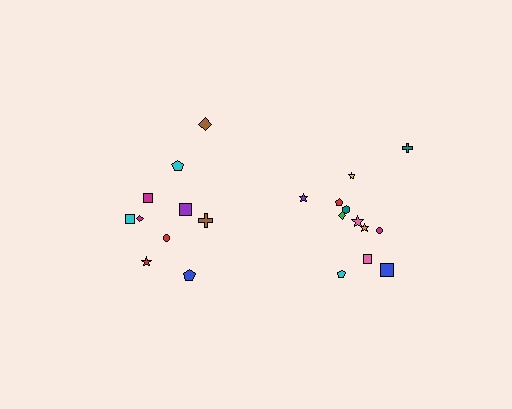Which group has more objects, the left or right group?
The right group.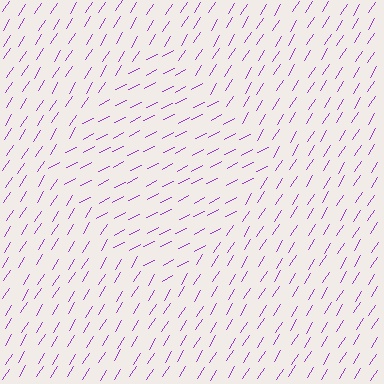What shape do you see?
I see a diamond.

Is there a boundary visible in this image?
Yes, there is a texture boundary formed by a change in line orientation.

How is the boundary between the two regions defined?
The boundary is defined purely by a change in line orientation (approximately 31 degrees difference). All lines are the same color and thickness.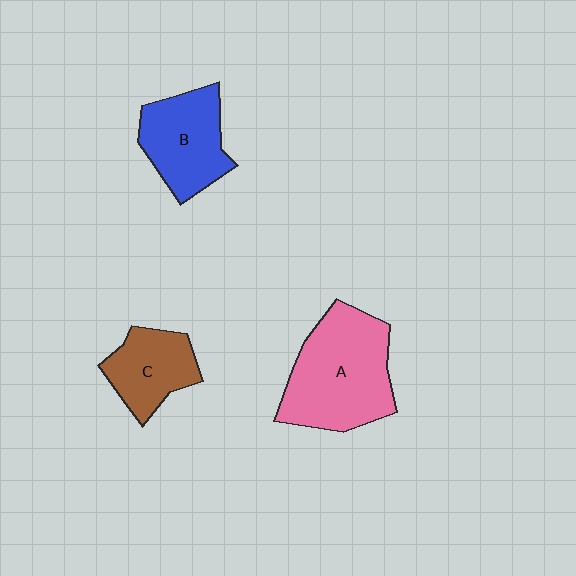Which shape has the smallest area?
Shape C (brown).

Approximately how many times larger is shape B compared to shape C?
Approximately 1.2 times.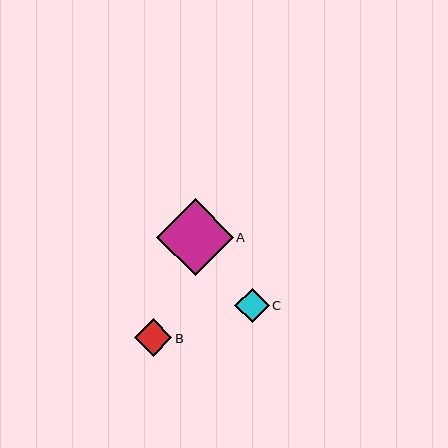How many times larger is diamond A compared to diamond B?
Diamond A is approximately 2.0 times the size of diamond B.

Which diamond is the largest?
Diamond A is the largest with a size of approximately 77 pixels.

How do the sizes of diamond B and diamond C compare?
Diamond B and diamond C are approximately the same size.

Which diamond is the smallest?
Diamond C is the smallest with a size of approximately 35 pixels.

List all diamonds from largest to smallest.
From largest to smallest: A, B, C.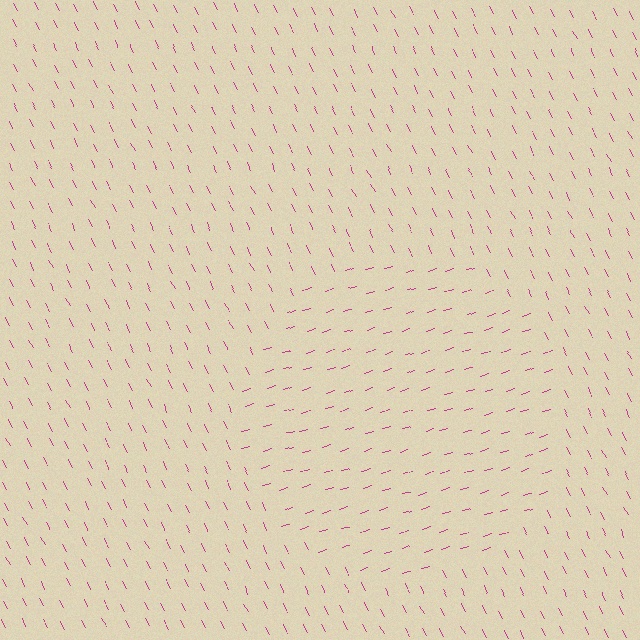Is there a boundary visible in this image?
Yes, there is a texture boundary formed by a change in line orientation.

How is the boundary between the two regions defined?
The boundary is defined purely by a change in line orientation (approximately 80 degrees difference). All lines are the same color and thickness.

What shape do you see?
I see a circle.